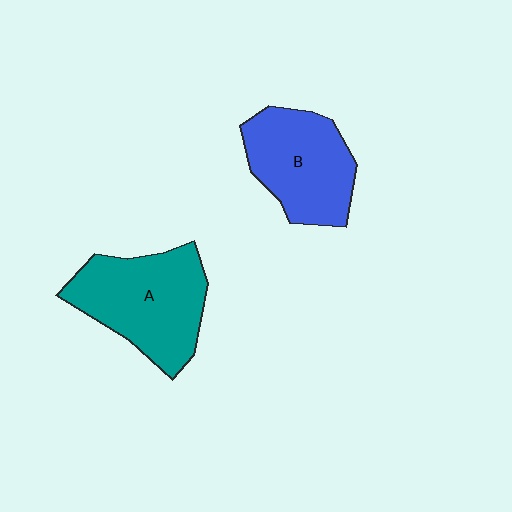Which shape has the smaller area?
Shape B (blue).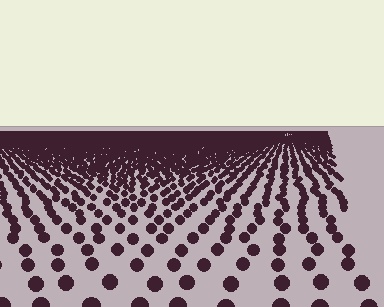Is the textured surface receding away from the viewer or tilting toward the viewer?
The surface is receding away from the viewer. Texture elements get smaller and denser toward the top.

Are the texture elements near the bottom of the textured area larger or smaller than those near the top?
Larger. Near the bottom, elements are closer to the viewer and appear at a bigger on-screen size.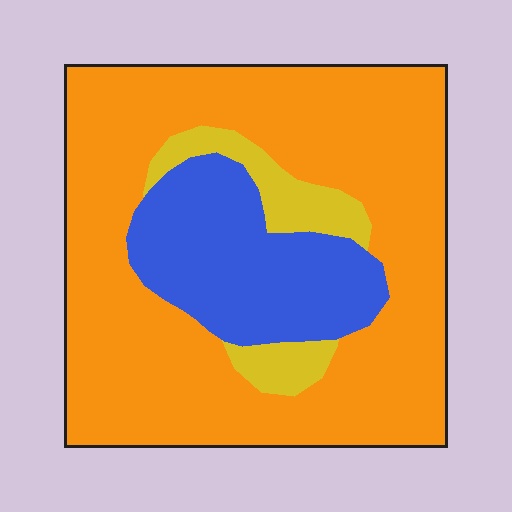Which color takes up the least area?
Yellow, at roughly 10%.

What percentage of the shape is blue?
Blue takes up between a sixth and a third of the shape.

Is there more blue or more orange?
Orange.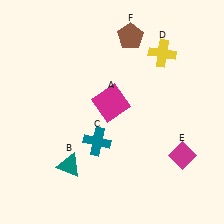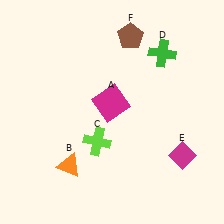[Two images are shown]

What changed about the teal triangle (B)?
In Image 1, B is teal. In Image 2, it changed to orange.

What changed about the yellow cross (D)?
In Image 1, D is yellow. In Image 2, it changed to green.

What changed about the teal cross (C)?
In Image 1, C is teal. In Image 2, it changed to lime.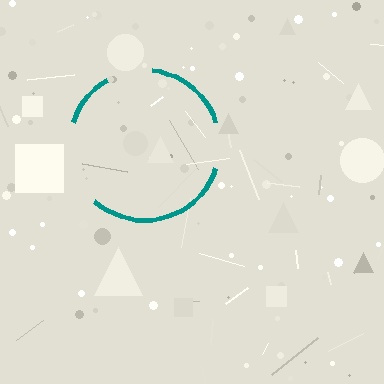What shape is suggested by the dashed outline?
The dashed outline suggests a circle.